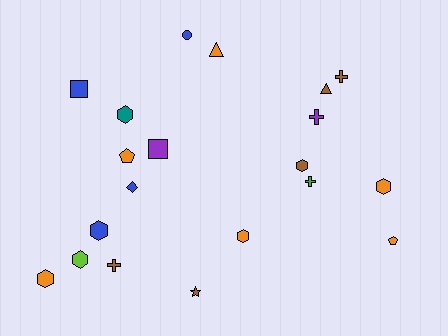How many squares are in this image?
There are 2 squares.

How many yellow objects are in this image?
There are no yellow objects.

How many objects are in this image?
There are 20 objects.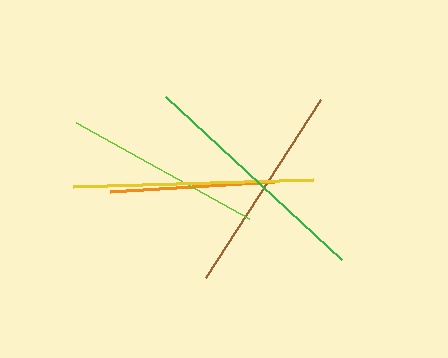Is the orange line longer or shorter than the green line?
The green line is longer than the orange line.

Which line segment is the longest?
The green line is the longest at approximately 240 pixels.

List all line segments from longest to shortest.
From longest to shortest: green, yellow, brown, lime, orange.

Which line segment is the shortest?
The orange line is the shortest at approximately 164 pixels.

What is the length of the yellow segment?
The yellow segment is approximately 240 pixels long.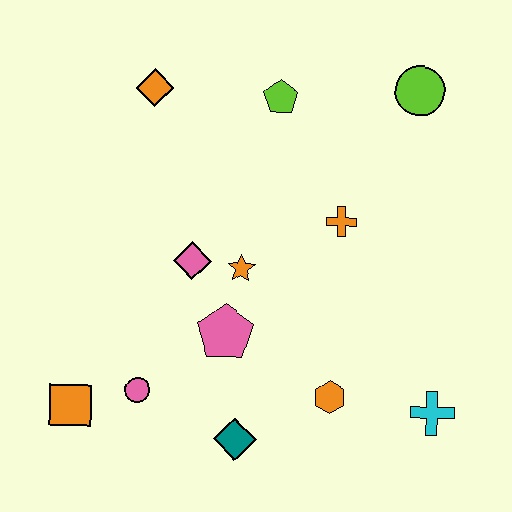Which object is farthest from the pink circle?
The lime circle is farthest from the pink circle.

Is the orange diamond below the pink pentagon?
No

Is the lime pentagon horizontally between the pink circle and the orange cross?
Yes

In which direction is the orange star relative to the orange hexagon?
The orange star is above the orange hexagon.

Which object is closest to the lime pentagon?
The orange diamond is closest to the lime pentagon.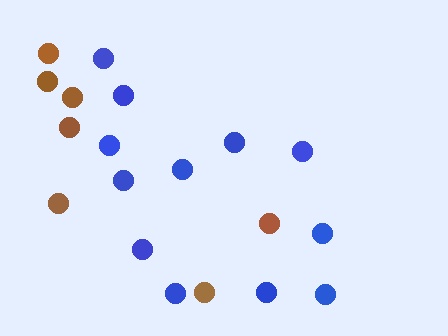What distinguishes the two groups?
There are 2 groups: one group of brown circles (7) and one group of blue circles (12).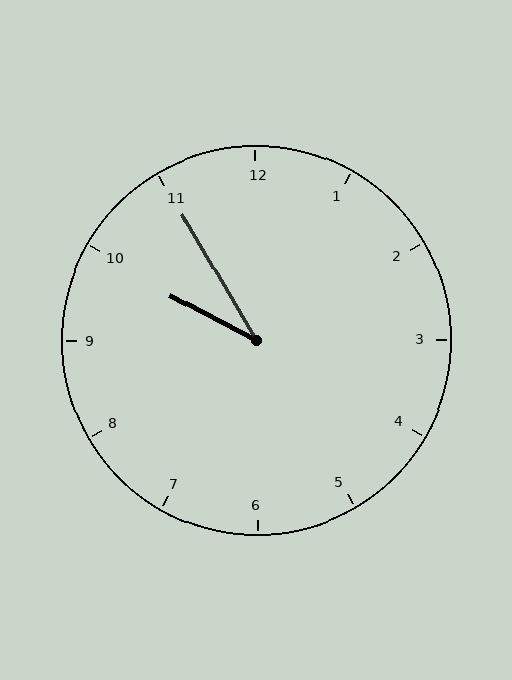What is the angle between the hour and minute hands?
Approximately 32 degrees.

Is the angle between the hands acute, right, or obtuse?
It is acute.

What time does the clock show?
9:55.